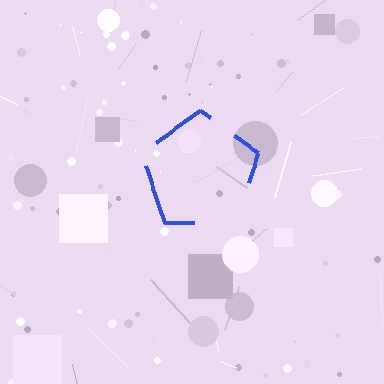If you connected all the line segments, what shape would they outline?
They would outline a pentagon.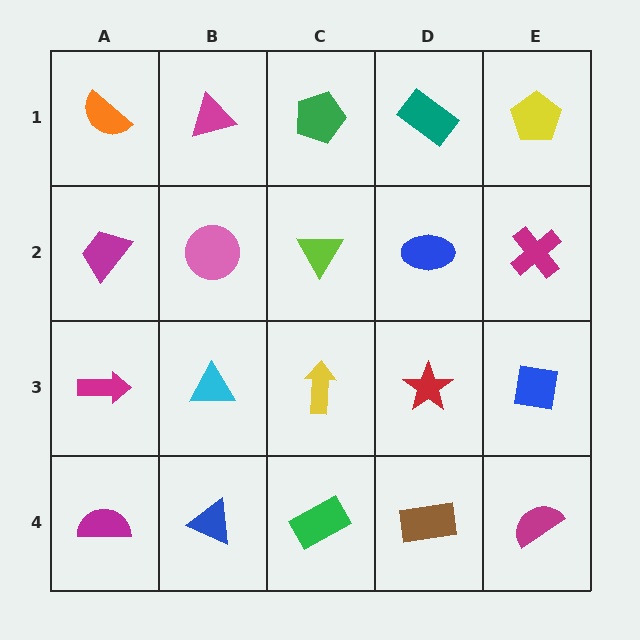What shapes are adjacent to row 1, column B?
A pink circle (row 2, column B), an orange semicircle (row 1, column A), a green pentagon (row 1, column C).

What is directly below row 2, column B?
A cyan triangle.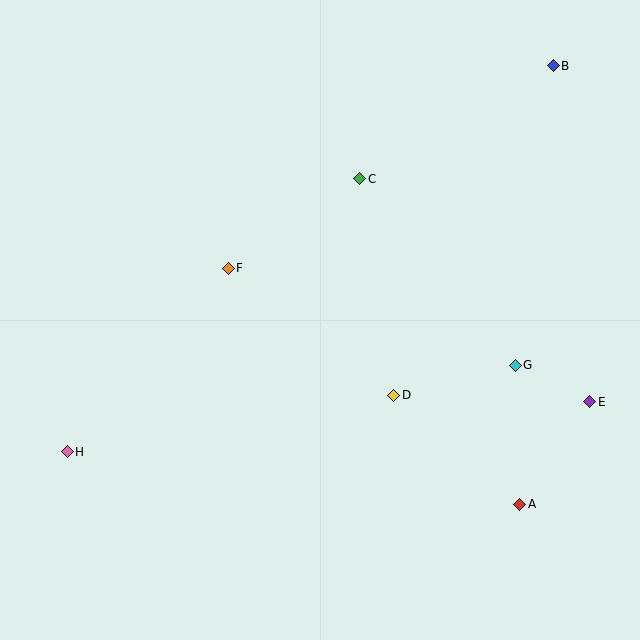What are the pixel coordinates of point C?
Point C is at (360, 179).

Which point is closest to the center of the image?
Point F at (228, 268) is closest to the center.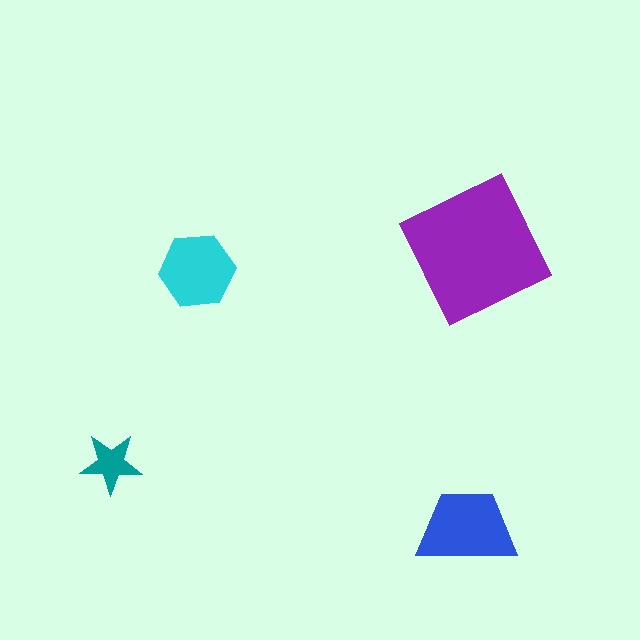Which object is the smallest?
The teal star.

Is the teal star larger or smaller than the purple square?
Smaller.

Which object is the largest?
The purple square.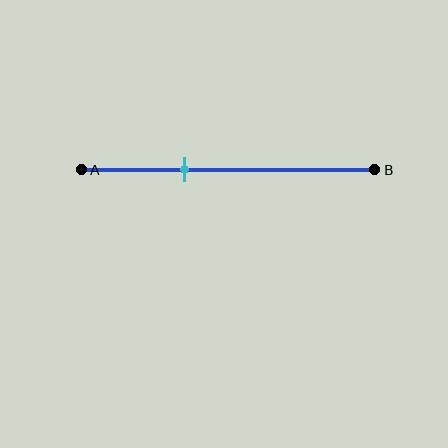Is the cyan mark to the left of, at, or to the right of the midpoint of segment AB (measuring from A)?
The cyan mark is to the left of the midpoint of segment AB.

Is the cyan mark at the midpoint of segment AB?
No, the mark is at about 35% from A, not at the 50% midpoint.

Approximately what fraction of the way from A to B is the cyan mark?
The cyan mark is approximately 35% of the way from A to B.